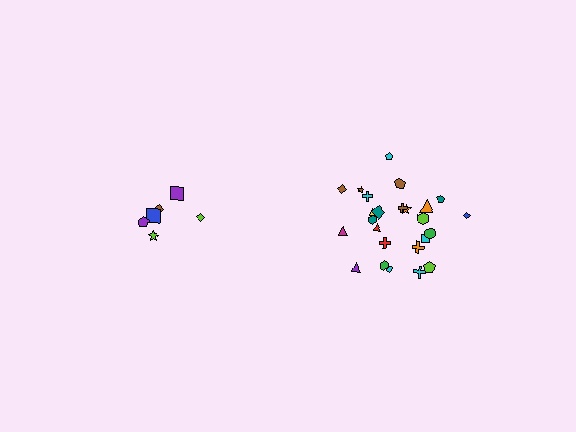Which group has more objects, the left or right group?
The right group.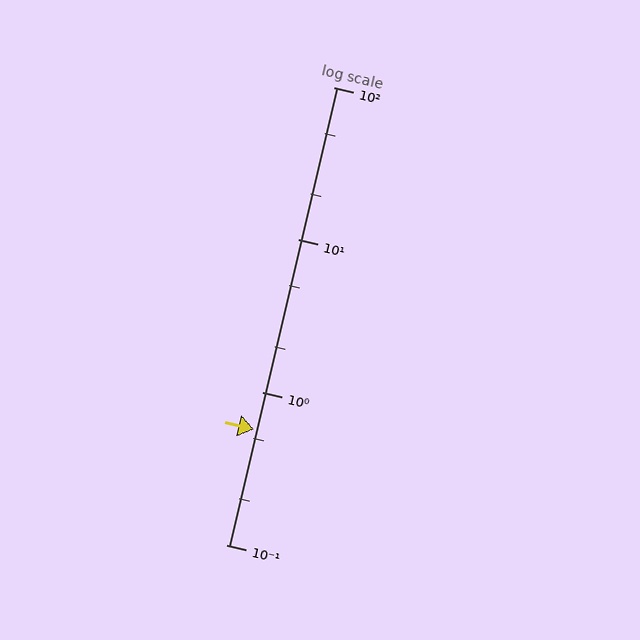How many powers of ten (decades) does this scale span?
The scale spans 3 decades, from 0.1 to 100.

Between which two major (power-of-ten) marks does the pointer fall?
The pointer is between 0.1 and 1.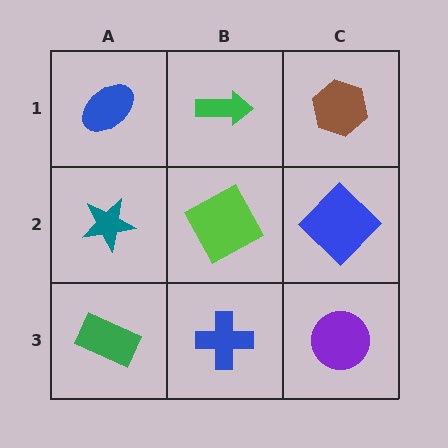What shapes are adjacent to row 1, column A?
A teal star (row 2, column A), a green arrow (row 1, column B).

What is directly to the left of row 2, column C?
A lime square.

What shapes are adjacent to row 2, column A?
A blue ellipse (row 1, column A), a green rectangle (row 3, column A), a lime square (row 2, column B).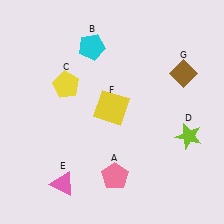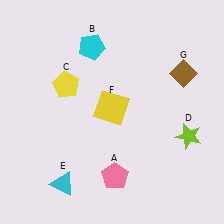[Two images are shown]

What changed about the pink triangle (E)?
In Image 1, E is pink. In Image 2, it changed to cyan.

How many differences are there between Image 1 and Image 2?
There is 1 difference between the two images.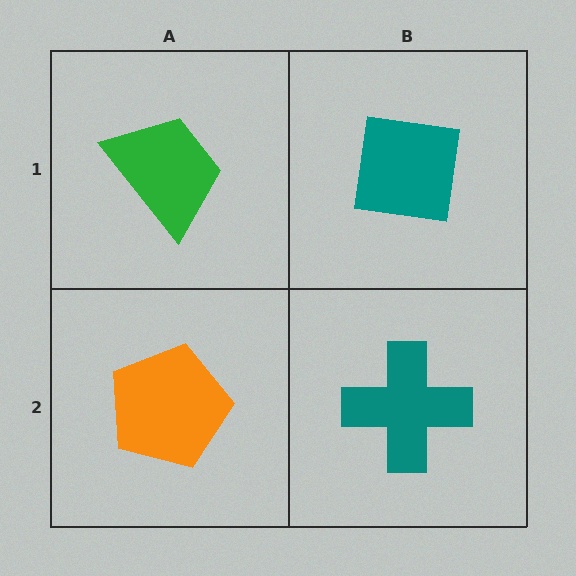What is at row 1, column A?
A green trapezoid.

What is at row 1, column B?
A teal square.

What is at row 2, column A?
An orange pentagon.